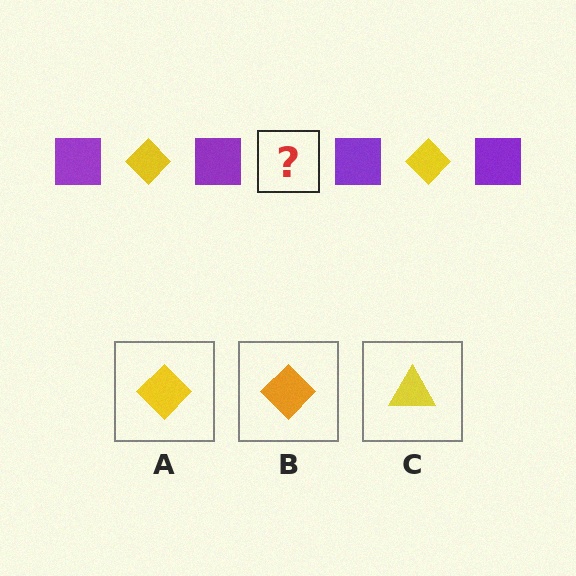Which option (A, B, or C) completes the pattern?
A.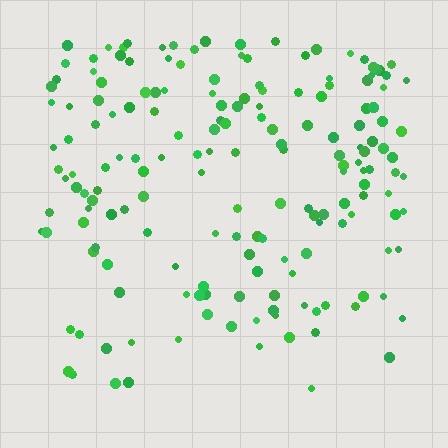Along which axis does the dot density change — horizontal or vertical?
Vertical.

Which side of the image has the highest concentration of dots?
The top.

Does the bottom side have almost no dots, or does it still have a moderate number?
Still a moderate number, just noticeably fewer than the top.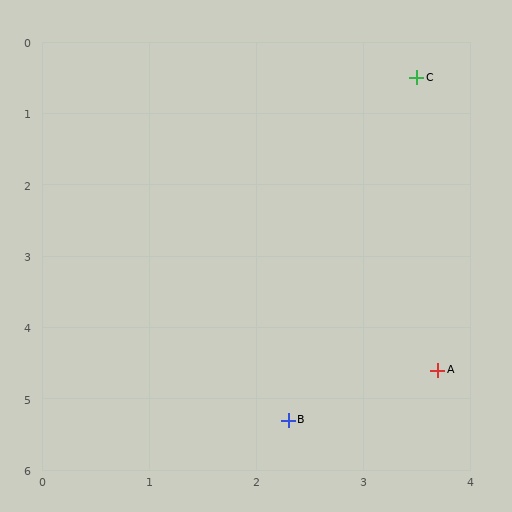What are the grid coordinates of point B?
Point B is at approximately (2.3, 5.3).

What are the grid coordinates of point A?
Point A is at approximately (3.7, 4.6).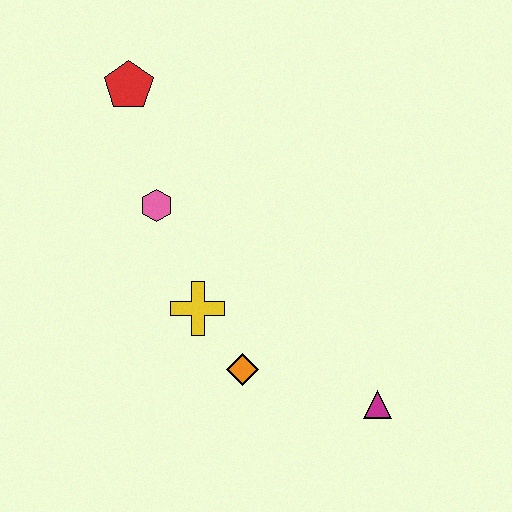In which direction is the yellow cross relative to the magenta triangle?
The yellow cross is to the left of the magenta triangle.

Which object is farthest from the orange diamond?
The red pentagon is farthest from the orange diamond.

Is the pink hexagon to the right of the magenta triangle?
No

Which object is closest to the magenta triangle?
The orange diamond is closest to the magenta triangle.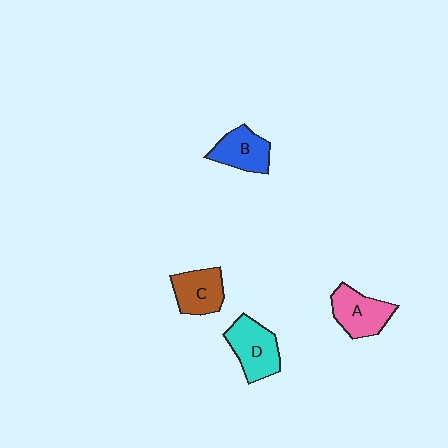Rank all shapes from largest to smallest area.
From largest to smallest: D (cyan), A (pink), C (brown), B (blue).